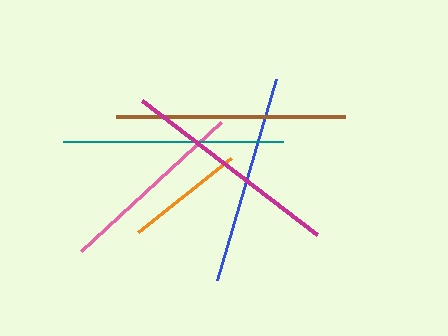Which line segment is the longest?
The brown line is the longest at approximately 229 pixels.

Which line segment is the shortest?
The orange line is the shortest at approximately 119 pixels.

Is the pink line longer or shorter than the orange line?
The pink line is longer than the orange line.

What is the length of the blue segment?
The blue segment is approximately 210 pixels long.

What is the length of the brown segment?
The brown segment is approximately 229 pixels long.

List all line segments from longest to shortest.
From longest to shortest: brown, magenta, teal, blue, pink, orange.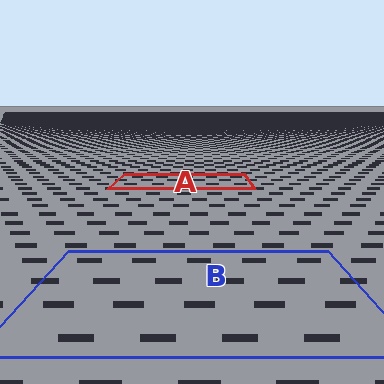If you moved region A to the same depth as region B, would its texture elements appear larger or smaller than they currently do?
They would appear larger. At a closer depth, the same texture elements are projected at a bigger on-screen size.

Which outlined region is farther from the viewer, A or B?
Region A is farther from the viewer — the texture elements inside it appear smaller and more densely packed.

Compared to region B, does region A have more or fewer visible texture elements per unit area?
Region A has more texture elements per unit area — they are packed more densely because it is farther away.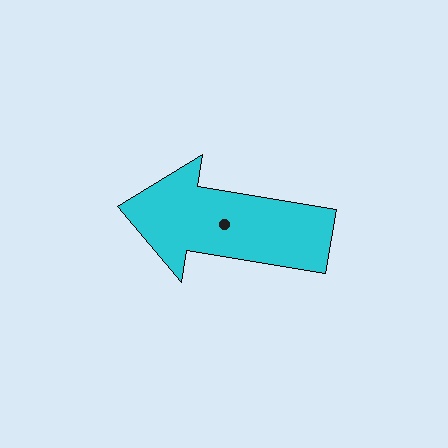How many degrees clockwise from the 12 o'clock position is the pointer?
Approximately 279 degrees.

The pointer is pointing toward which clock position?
Roughly 9 o'clock.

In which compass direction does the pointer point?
West.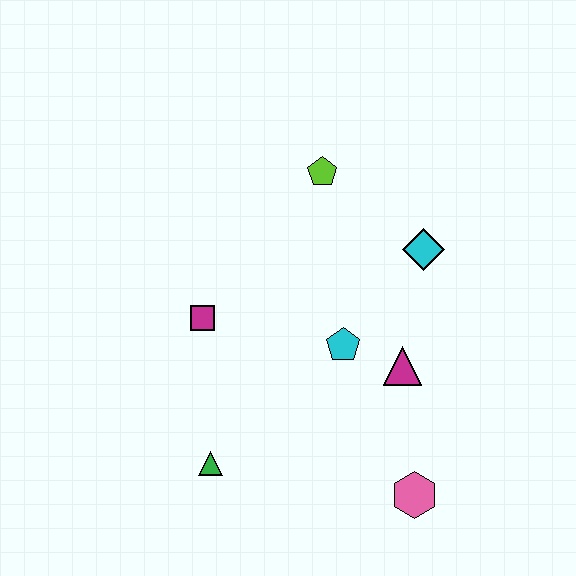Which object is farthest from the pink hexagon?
The lime pentagon is farthest from the pink hexagon.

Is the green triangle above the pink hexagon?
Yes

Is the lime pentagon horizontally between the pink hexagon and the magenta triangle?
No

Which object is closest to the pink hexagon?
The magenta triangle is closest to the pink hexagon.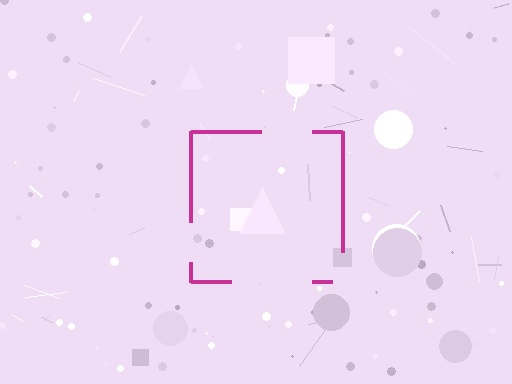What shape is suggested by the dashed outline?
The dashed outline suggests a square.